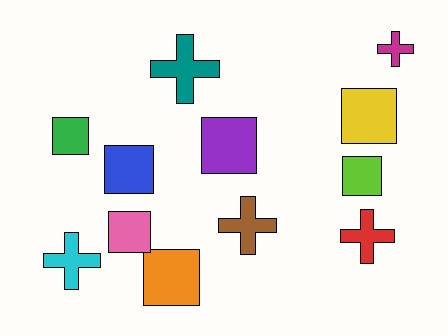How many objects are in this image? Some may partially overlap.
There are 12 objects.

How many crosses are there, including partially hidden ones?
There are 5 crosses.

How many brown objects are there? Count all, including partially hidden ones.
There is 1 brown object.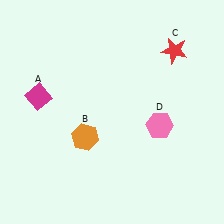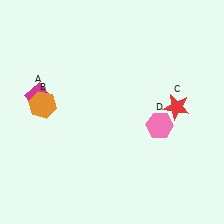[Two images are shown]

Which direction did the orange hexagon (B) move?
The orange hexagon (B) moved left.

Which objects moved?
The objects that moved are: the orange hexagon (B), the red star (C).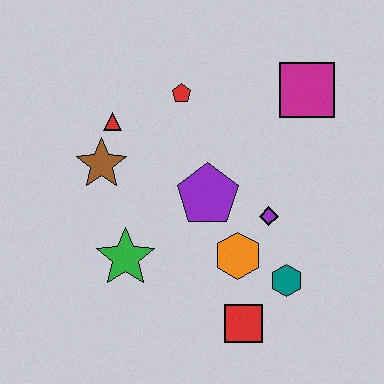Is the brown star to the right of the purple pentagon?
No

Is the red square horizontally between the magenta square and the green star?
Yes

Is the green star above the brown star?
No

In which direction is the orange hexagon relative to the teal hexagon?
The orange hexagon is to the left of the teal hexagon.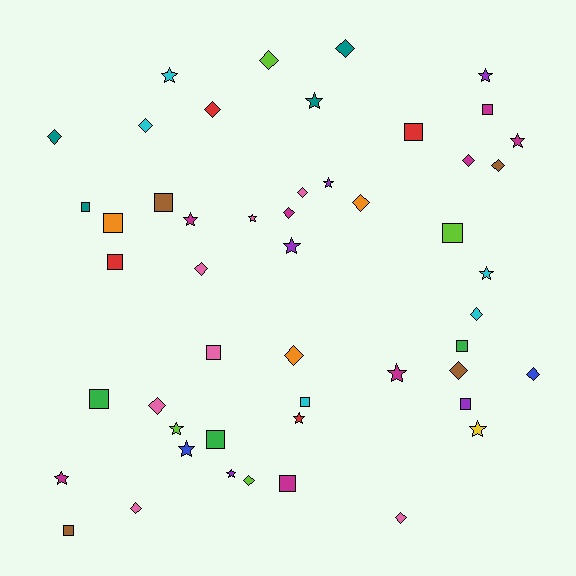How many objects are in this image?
There are 50 objects.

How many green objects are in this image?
There are 3 green objects.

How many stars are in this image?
There are 16 stars.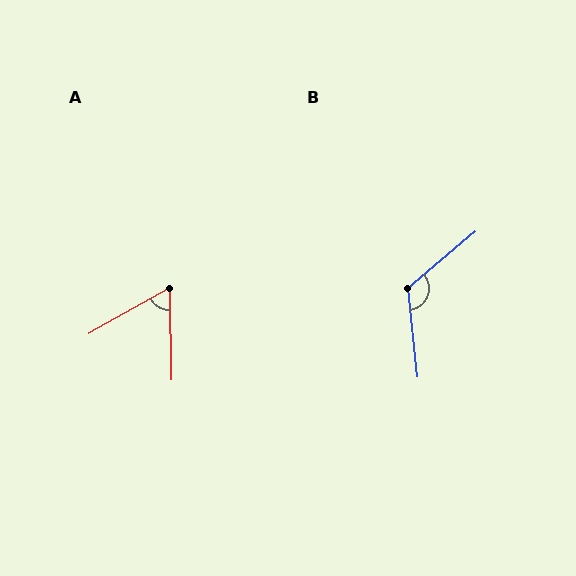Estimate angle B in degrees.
Approximately 124 degrees.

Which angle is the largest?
B, at approximately 124 degrees.